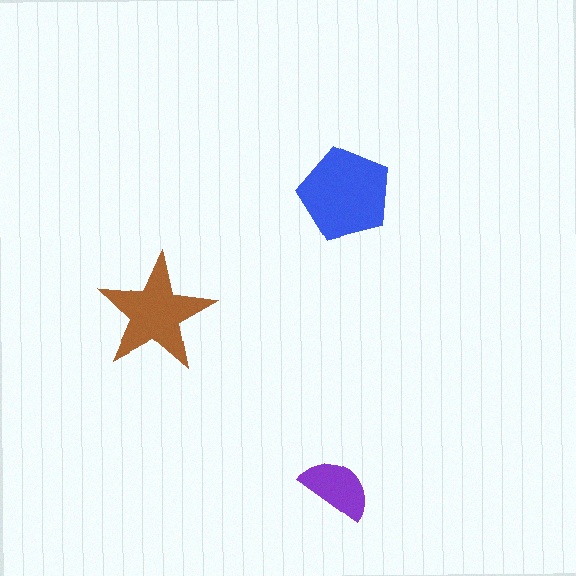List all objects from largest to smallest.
The blue pentagon, the brown star, the purple semicircle.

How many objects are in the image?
There are 3 objects in the image.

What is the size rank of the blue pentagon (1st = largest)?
1st.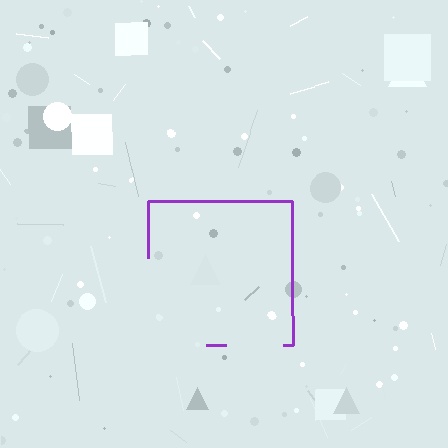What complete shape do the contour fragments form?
The contour fragments form a square.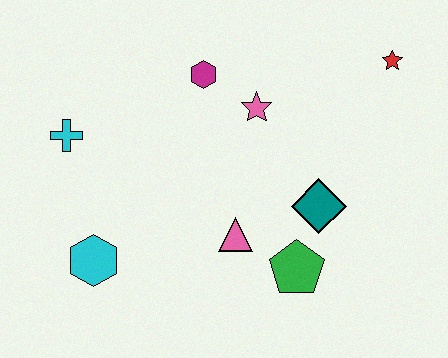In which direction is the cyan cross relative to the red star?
The cyan cross is to the left of the red star.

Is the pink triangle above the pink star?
No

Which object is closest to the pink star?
The magenta hexagon is closest to the pink star.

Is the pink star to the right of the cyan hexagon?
Yes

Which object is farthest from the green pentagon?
The cyan cross is farthest from the green pentagon.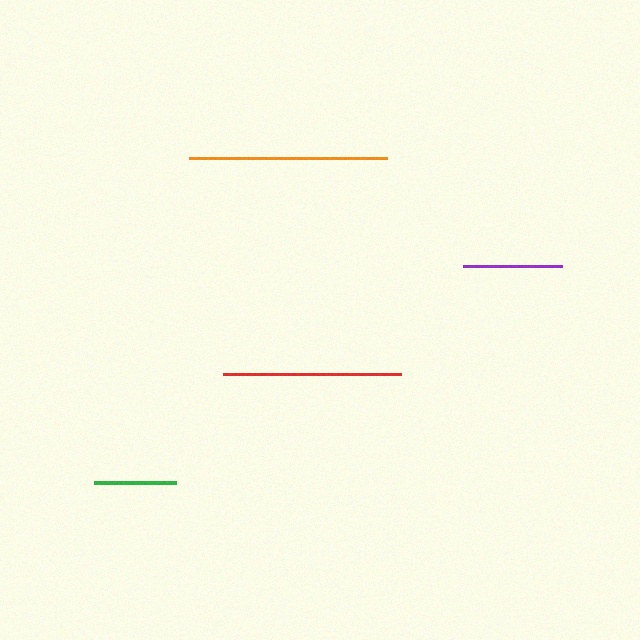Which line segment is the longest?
The orange line is the longest at approximately 198 pixels.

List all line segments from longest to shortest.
From longest to shortest: orange, red, purple, green.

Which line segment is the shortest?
The green line is the shortest at approximately 82 pixels.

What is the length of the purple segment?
The purple segment is approximately 99 pixels long.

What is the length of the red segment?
The red segment is approximately 178 pixels long.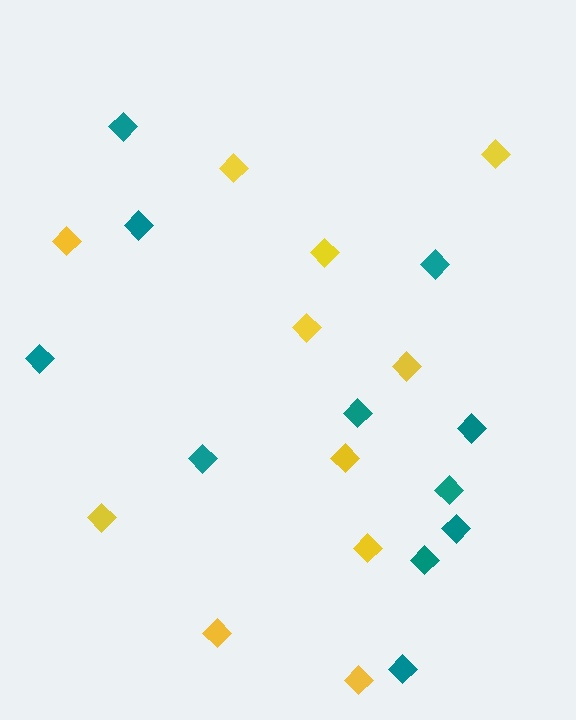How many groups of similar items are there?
There are 2 groups: one group of yellow diamonds (11) and one group of teal diamonds (11).